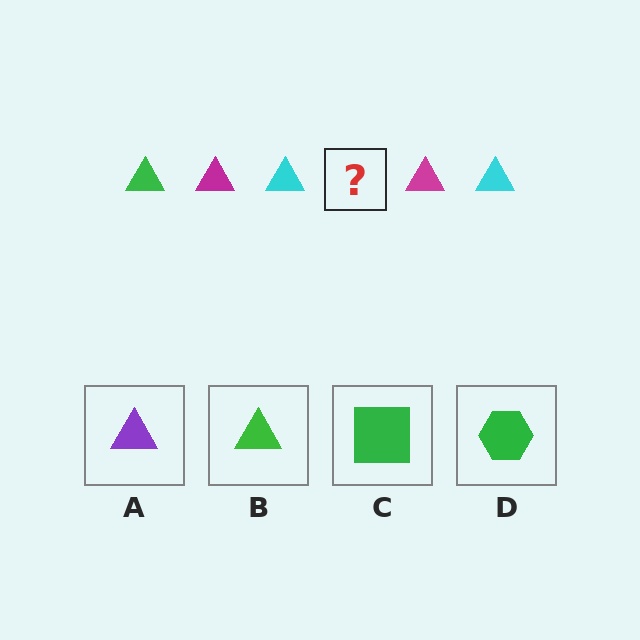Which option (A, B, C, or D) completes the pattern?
B.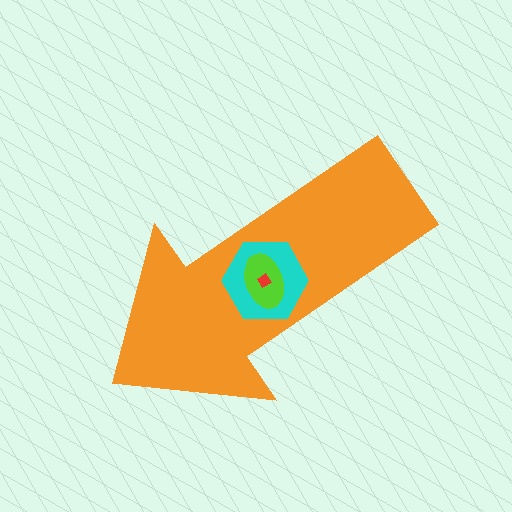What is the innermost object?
The red diamond.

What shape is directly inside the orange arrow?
The cyan hexagon.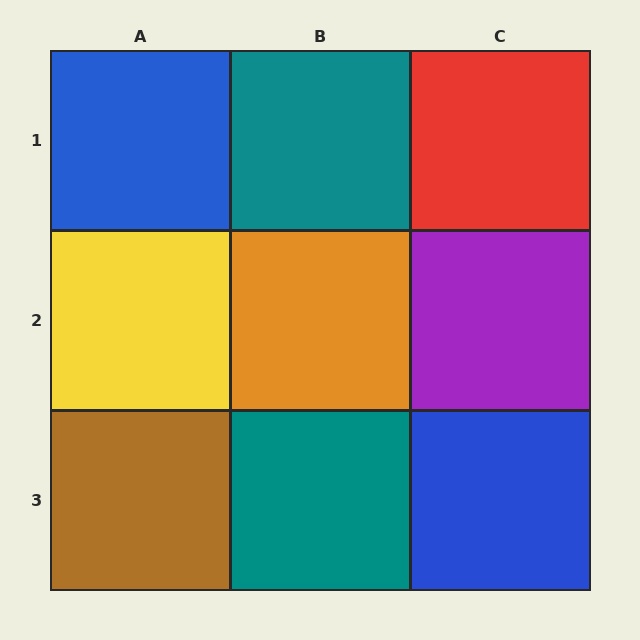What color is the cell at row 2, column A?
Yellow.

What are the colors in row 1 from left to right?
Blue, teal, red.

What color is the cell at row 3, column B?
Teal.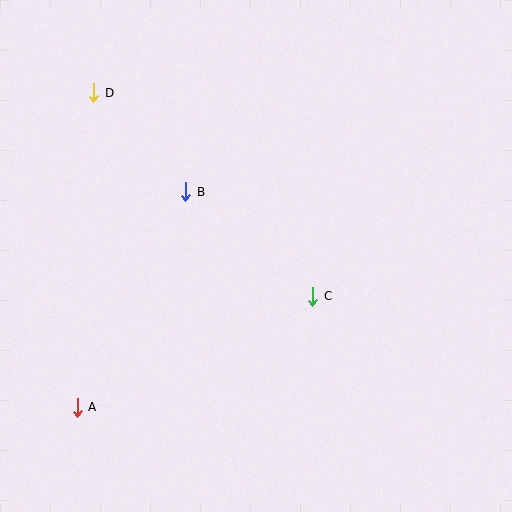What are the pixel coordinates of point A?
Point A is at (77, 407).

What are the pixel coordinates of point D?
Point D is at (94, 93).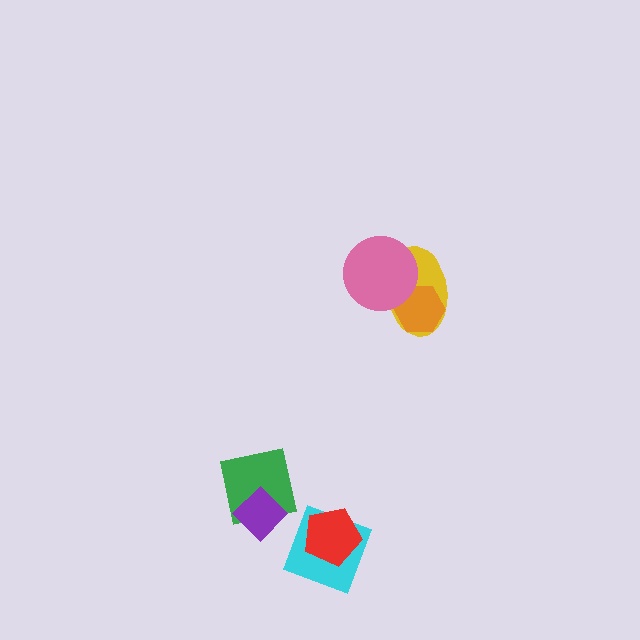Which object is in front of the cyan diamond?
The red pentagon is in front of the cyan diamond.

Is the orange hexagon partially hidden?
Yes, it is partially covered by another shape.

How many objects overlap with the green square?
1 object overlaps with the green square.